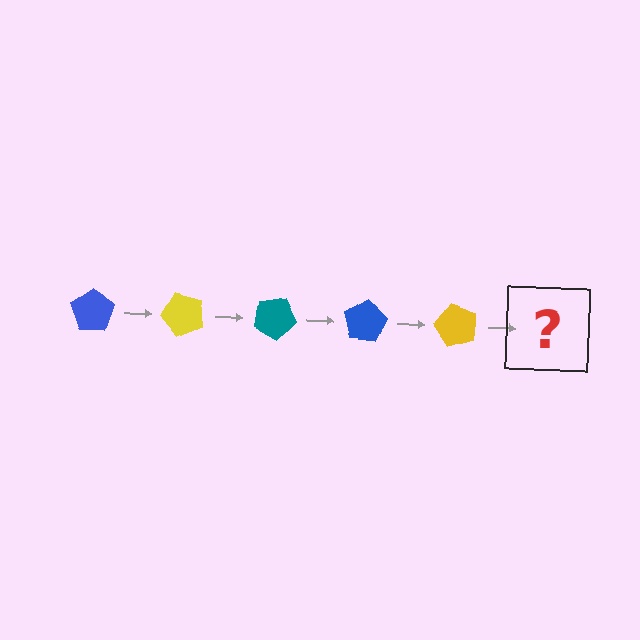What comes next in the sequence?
The next element should be a teal pentagon, rotated 250 degrees from the start.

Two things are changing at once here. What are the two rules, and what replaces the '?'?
The two rules are that it rotates 50 degrees each step and the color cycles through blue, yellow, and teal. The '?' should be a teal pentagon, rotated 250 degrees from the start.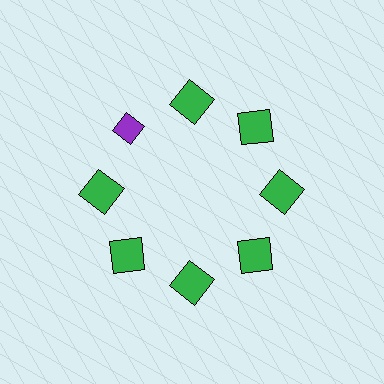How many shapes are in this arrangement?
There are 8 shapes arranged in a ring pattern.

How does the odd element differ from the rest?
It differs in both color (purple instead of green) and shape (diamond instead of square).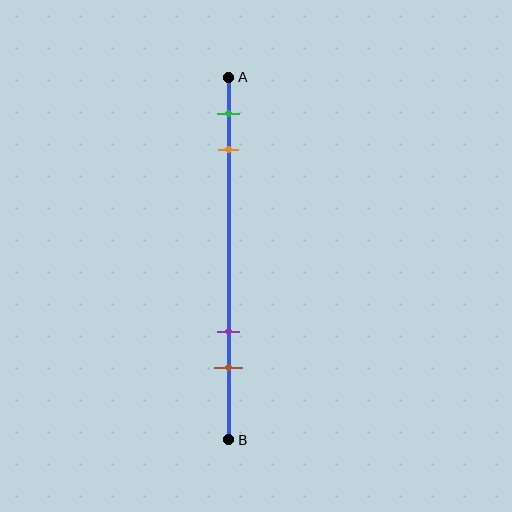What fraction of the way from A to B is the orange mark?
The orange mark is approximately 20% (0.2) of the way from A to B.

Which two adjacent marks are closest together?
The green and orange marks are the closest adjacent pair.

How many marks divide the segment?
There are 4 marks dividing the segment.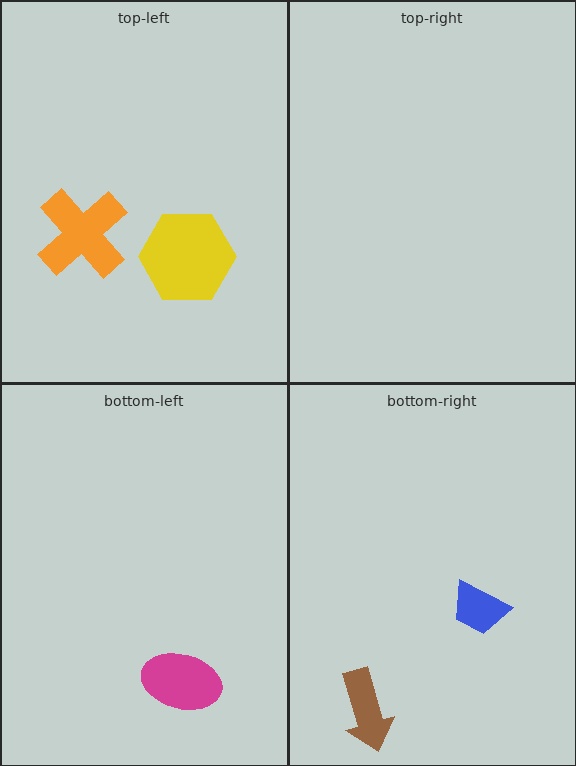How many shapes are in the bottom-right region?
2.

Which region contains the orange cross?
The top-left region.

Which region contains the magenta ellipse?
The bottom-left region.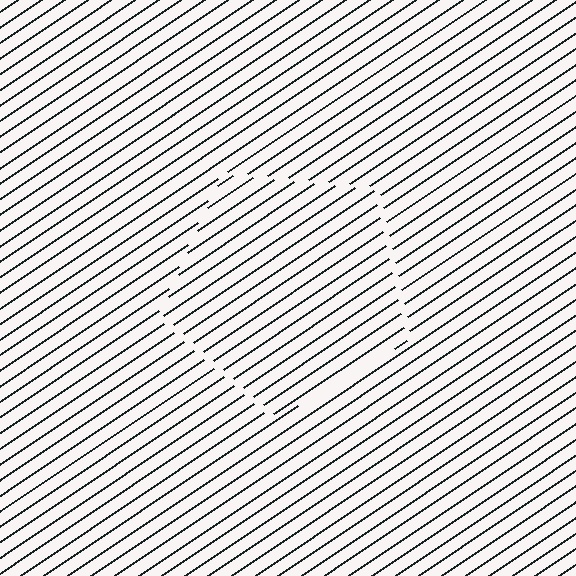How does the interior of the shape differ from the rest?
The interior of the shape contains the same grating, shifted by half a period — the contour is defined by the phase discontinuity where line-ends from the inner and outer gratings abut.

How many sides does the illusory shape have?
5 sides — the line-ends trace a pentagon.